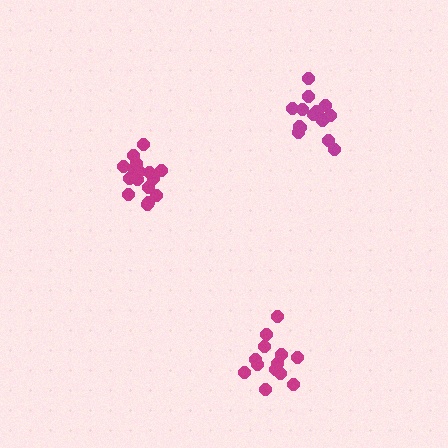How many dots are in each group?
Group 1: 16 dots, Group 2: 15 dots, Group 3: 13 dots (44 total).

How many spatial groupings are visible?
There are 3 spatial groupings.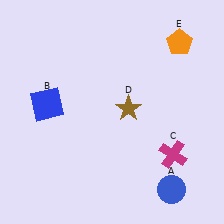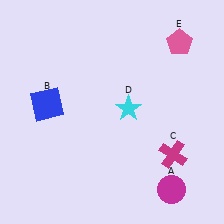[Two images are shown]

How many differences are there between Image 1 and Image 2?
There are 3 differences between the two images.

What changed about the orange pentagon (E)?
In Image 1, E is orange. In Image 2, it changed to pink.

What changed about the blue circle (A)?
In Image 1, A is blue. In Image 2, it changed to magenta.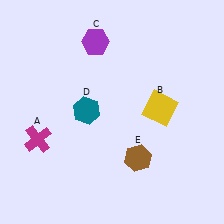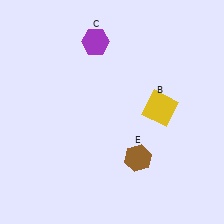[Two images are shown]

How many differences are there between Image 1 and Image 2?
There are 2 differences between the two images.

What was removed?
The teal hexagon (D), the magenta cross (A) were removed in Image 2.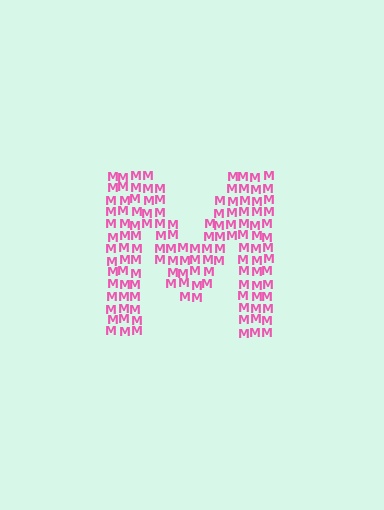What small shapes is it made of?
It is made of small letter M's.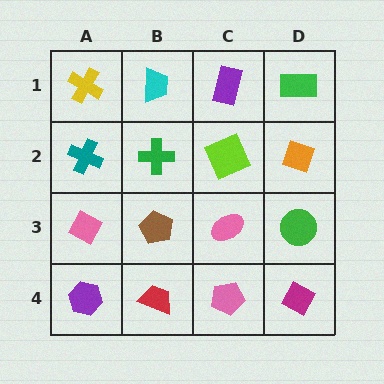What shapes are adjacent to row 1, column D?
An orange diamond (row 2, column D), a purple rectangle (row 1, column C).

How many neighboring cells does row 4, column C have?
3.